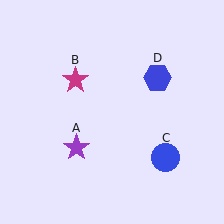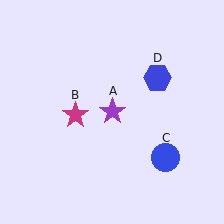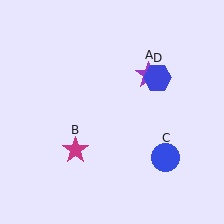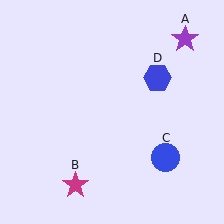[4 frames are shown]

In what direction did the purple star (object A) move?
The purple star (object A) moved up and to the right.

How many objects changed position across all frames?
2 objects changed position: purple star (object A), magenta star (object B).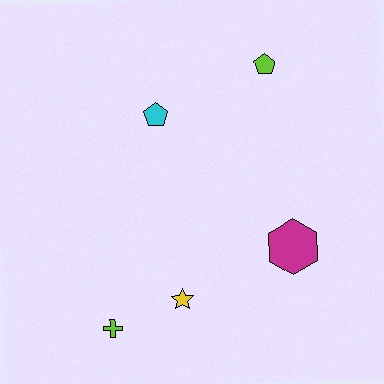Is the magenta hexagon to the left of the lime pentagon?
No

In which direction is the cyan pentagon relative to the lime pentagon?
The cyan pentagon is to the left of the lime pentagon.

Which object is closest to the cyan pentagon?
The lime pentagon is closest to the cyan pentagon.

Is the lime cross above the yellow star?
No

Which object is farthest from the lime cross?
The lime pentagon is farthest from the lime cross.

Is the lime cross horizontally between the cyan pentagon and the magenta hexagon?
No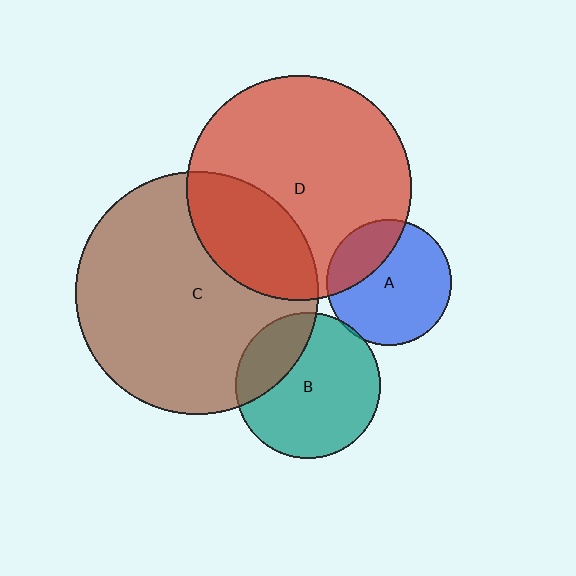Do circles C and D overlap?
Yes.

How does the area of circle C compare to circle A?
Approximately 3.8 times.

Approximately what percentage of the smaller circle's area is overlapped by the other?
Approximately 30%.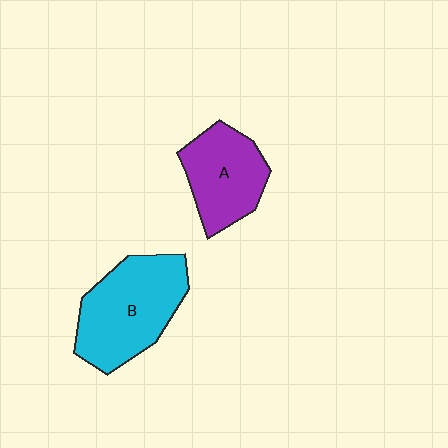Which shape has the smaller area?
Shape A (purple).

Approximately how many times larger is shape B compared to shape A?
Approximately 1.4 times.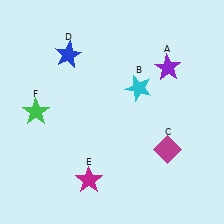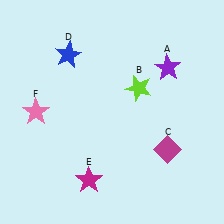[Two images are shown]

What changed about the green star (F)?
In Image 1, F is green. In Image 2, it changed to pink.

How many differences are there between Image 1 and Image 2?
There are 2 differences between the two images.